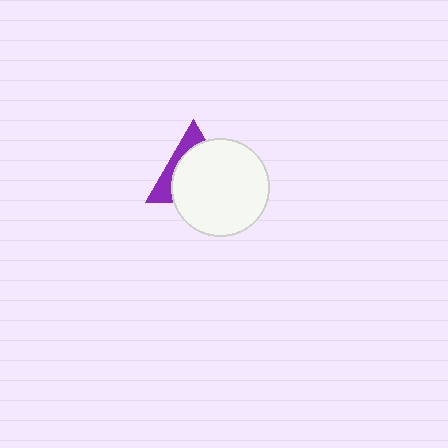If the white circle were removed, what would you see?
You would see the complete purple triangle.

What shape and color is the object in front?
The object in front is a white circle.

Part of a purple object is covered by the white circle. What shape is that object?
It is a triangle.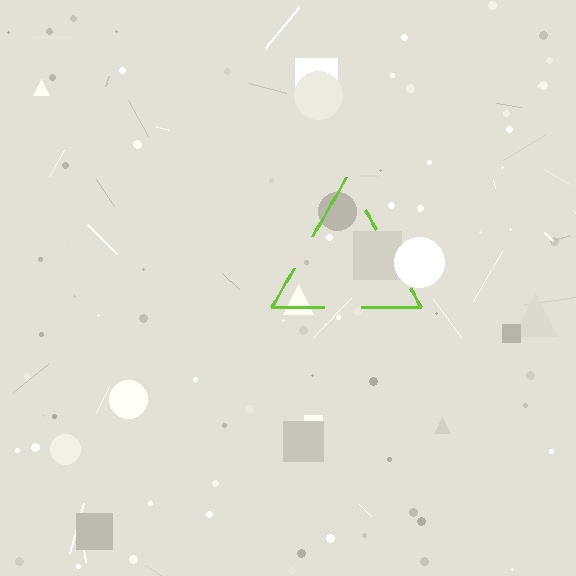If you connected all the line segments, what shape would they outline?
They would outline a triangle.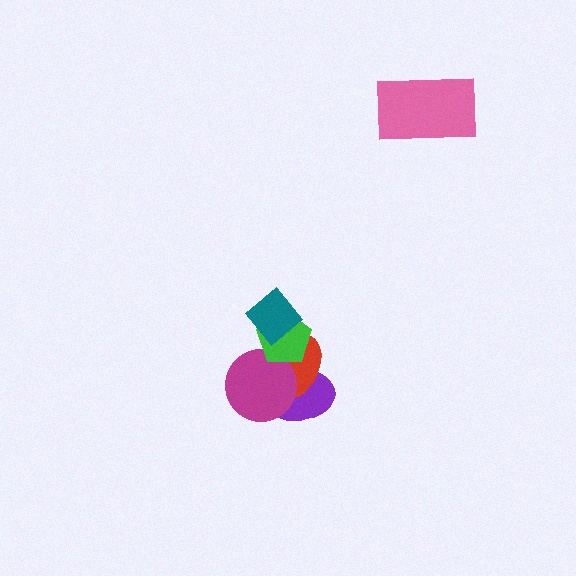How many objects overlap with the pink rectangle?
0 objects overlap with the pink rectangle.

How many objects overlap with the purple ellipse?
3 objects overlap with the purple ellipse.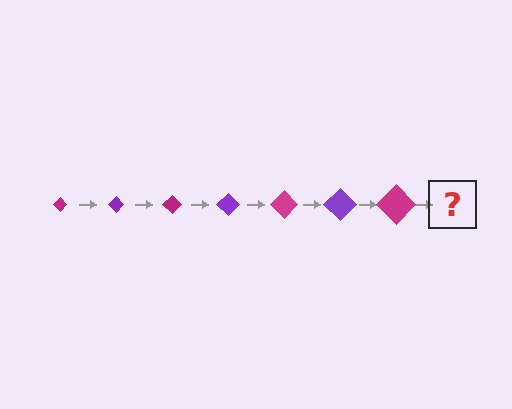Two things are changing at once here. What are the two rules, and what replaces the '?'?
The two rules are that the diamond grows larger each step and the color cycles through magenta and purple. The '?' should be a purple diamond, larger than the previous one.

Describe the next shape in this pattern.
It should be a purple diamond, larger than the previous one.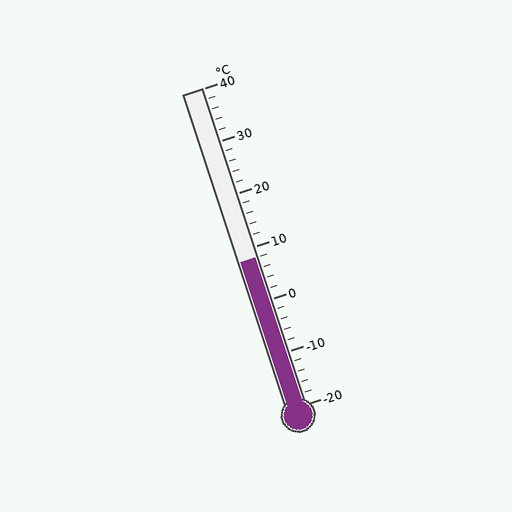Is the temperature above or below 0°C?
The temperature is above 0°C.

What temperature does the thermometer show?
The thermometer shows approximately 8°C.